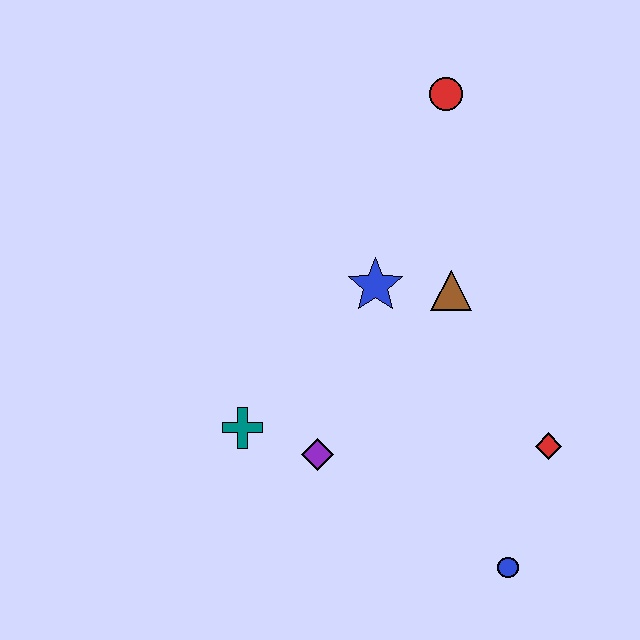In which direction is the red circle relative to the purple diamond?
The red circle is above the purple diamond.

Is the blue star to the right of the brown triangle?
No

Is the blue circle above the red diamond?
No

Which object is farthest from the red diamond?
The red circle is farthest from the red diamond.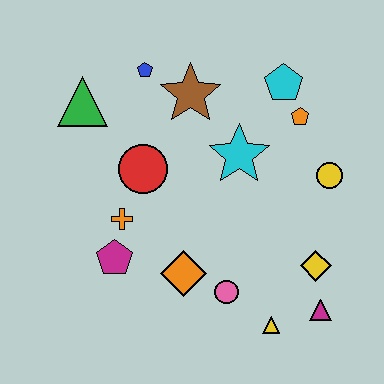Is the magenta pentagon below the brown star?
Yes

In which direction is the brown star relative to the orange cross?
The brown star is above the orange cross.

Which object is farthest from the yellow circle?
The green triangle is farthest from the yellow circle.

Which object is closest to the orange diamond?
The pink circle is closest to the orange diamond.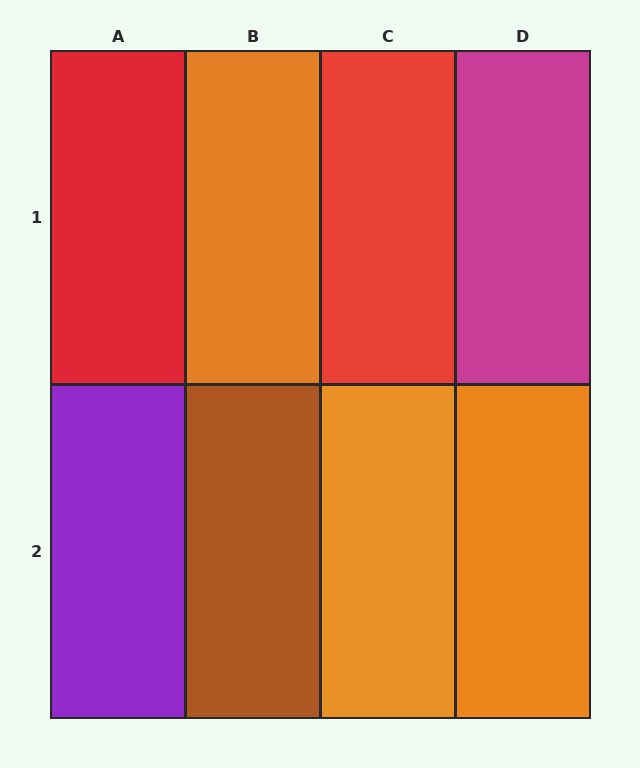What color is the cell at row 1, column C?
Red.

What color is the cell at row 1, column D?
Magenta.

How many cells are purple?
1 cell is purple.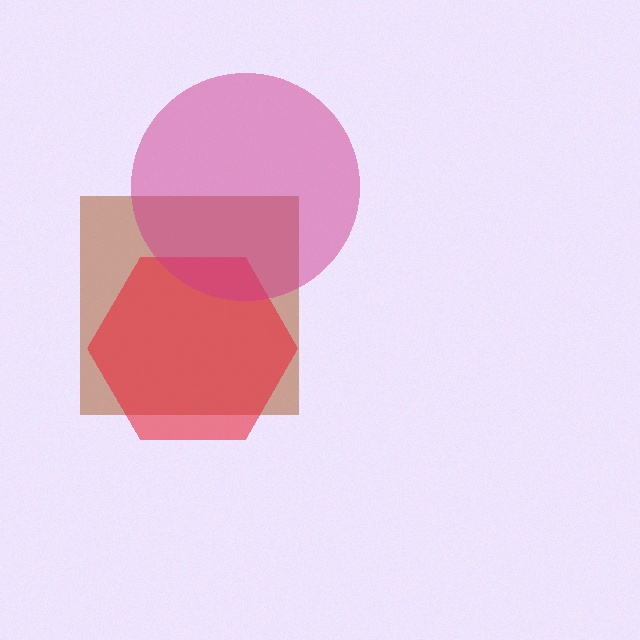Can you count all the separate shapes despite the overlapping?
Yes, there are 3 separate shapes.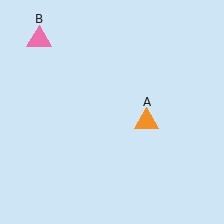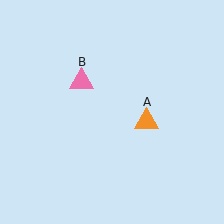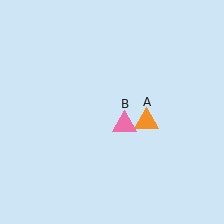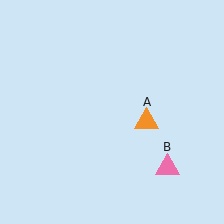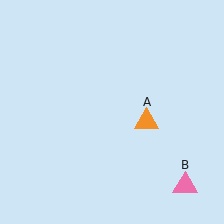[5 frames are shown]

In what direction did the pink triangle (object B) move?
The pink triangle (object B) moved down and to the right.